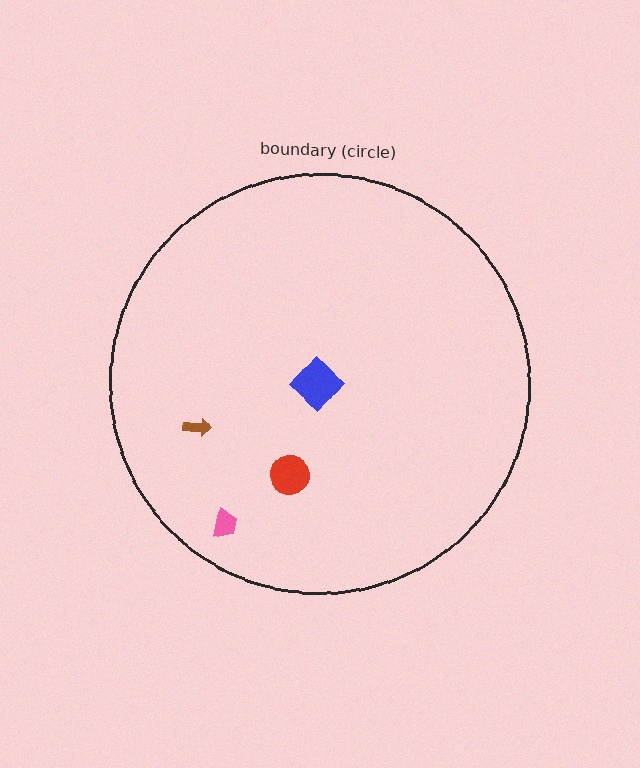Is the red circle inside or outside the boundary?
Inside.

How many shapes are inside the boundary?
4 inside, 0 outside.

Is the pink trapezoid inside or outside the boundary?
Inside.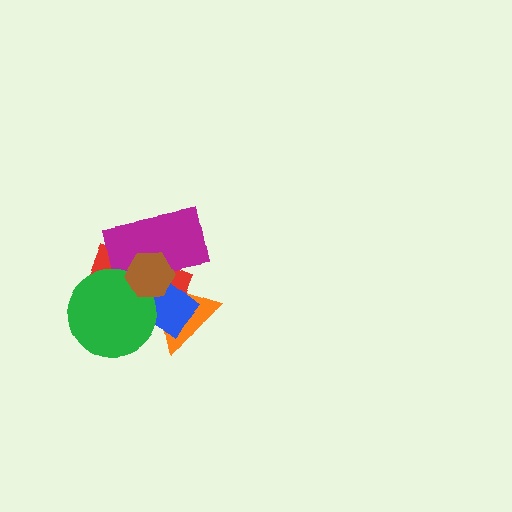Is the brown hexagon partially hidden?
No, no other shape covers it.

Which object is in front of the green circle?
The brown hexagon is in front of the green circle.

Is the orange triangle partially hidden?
Yes, it is partially covered by another shape.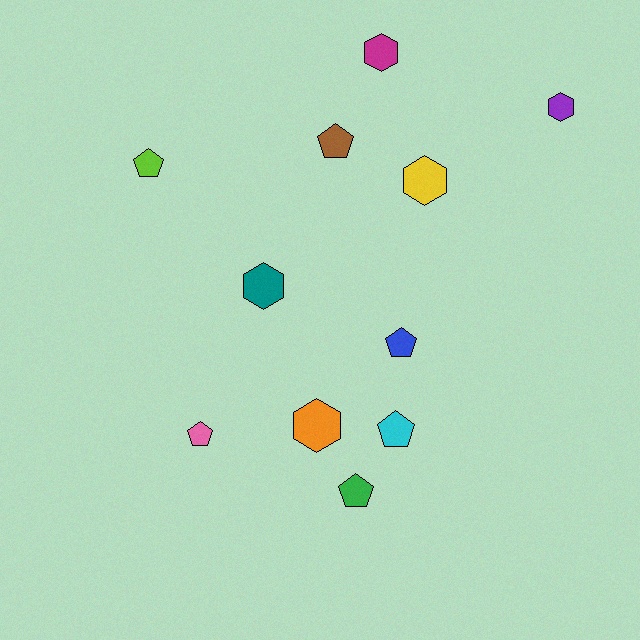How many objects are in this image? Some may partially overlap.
There are 11 objects.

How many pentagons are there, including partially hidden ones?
There are 6 pentagons.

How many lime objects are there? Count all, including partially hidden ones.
There is 1 lime object.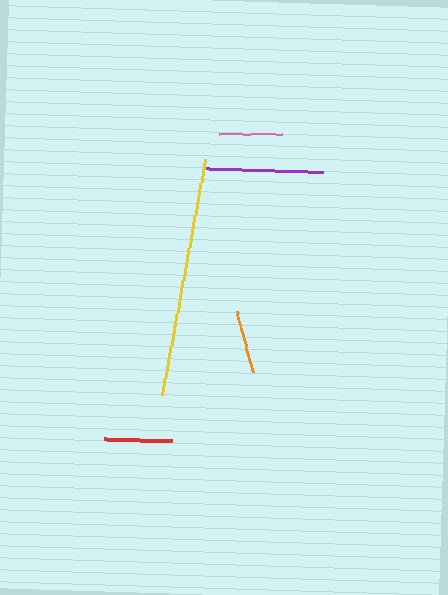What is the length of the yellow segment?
The yellow segment is approximately 239 pixels long.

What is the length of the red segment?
The red segment is approximately 68 pixels long.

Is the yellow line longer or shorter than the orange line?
The yellow line is longer than the orange line.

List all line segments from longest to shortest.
From longest to shortest: yellow, purple, red, pink, orange.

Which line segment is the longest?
The yellow line is the longest at approximately 239 pixels.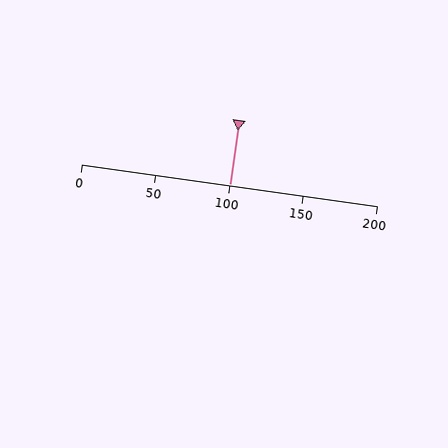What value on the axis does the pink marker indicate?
The marker indicates approximately 100.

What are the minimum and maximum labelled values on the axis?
The axis runs from 0 to 200.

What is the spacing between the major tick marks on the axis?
The major ticks are spaced 50 apart.